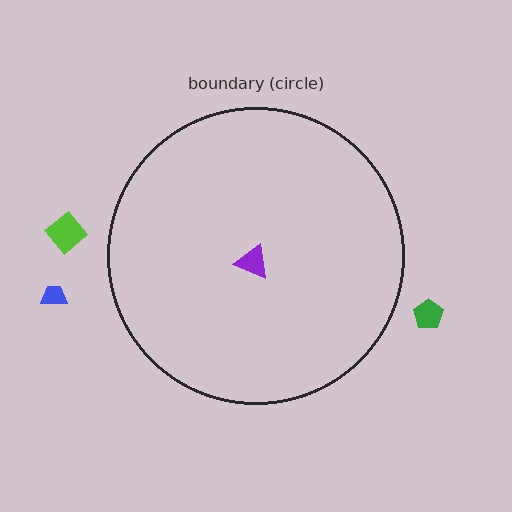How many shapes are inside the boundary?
1 inside, 3 outside.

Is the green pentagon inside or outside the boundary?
Outside.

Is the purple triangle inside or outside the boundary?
Inside.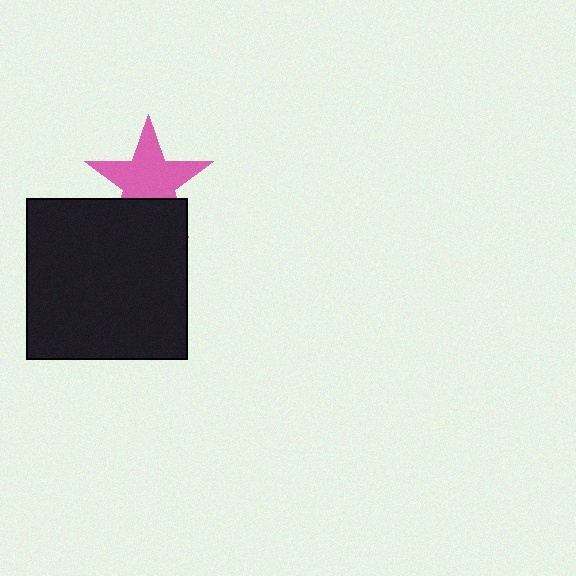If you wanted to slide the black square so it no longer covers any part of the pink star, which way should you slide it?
Slide it down — that is the most direct way to separate the two shapes.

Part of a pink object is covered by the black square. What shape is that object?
It is a star.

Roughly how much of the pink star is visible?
Most of it is visible (roughly 70%).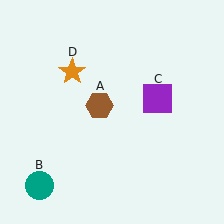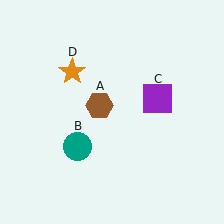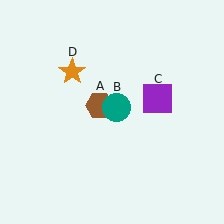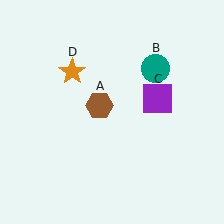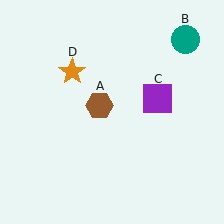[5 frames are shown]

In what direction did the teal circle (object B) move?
The teal circle (object B) moved up and to the right.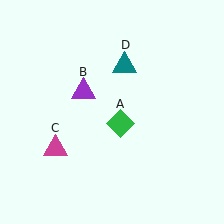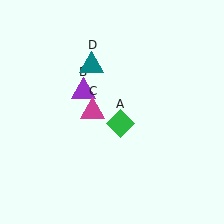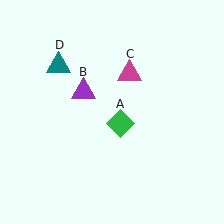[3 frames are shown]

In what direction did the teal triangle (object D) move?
The teal triangle (object D) moved left.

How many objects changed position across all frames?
2 objects changed position: magenta triangle (object C), teal triangle (object D).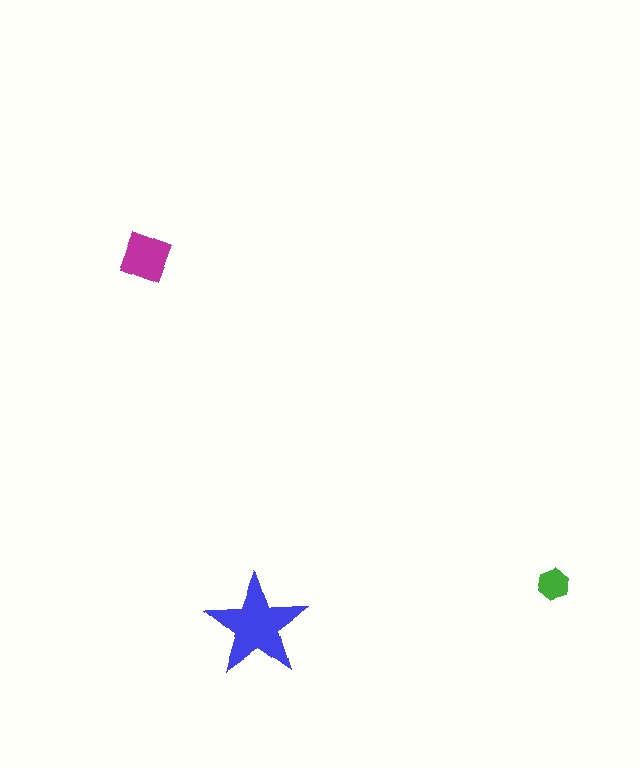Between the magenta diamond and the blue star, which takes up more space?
The blue star.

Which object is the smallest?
The green hexagon.